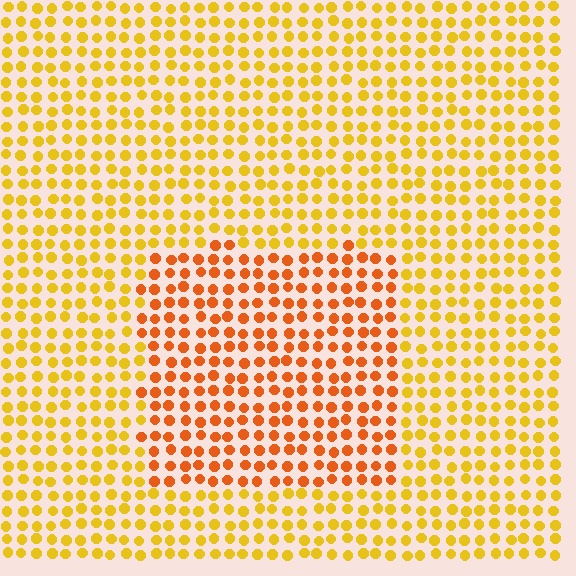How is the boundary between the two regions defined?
The boundary is defined purely by a slight shift in hue (about 30 degrees). Spacing, size, and orientation are identical on both sides.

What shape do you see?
I see a rectangle.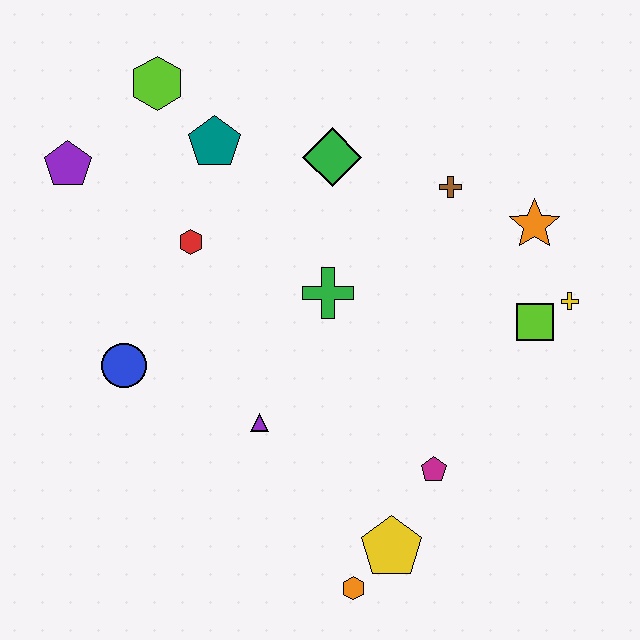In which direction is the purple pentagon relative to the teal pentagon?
The purple pentagon is to the left of the teal pentagon.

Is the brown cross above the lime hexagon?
No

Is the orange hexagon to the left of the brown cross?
Yes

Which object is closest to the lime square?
The yellow cross is closest to the lime square.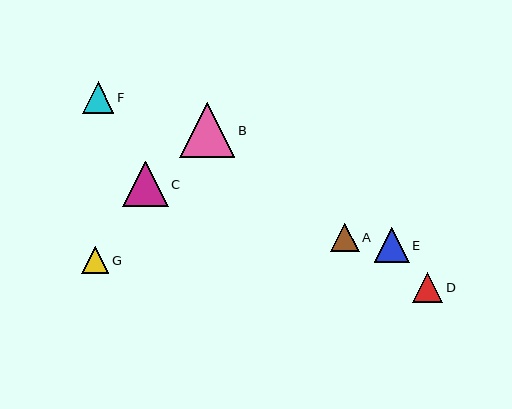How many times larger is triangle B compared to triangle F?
Triangle B is approximately 1.8 times the size of triangle F.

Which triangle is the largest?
Triangle B is the largest with a size of approximately 55 pixels.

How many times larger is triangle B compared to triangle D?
Triangle B is approximately 1.8 times the size of triangle D.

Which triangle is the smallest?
Triangle G is the smallest with a size of approximately 27 pixels.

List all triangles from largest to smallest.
From largest to smallest: B, C, E, F, D, A, G.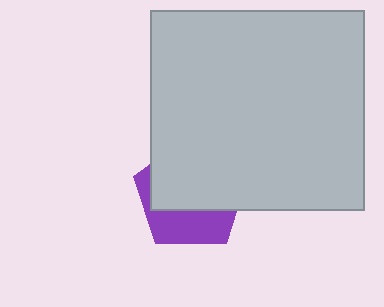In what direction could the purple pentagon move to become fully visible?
The purple pentagon could move down. That would shift it out from behind the light gray rectangle entirely.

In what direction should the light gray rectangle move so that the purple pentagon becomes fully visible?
The light gray rectangle should move up. That is the shortest direction to clear the overlap and leave the purple pentagon fully visible.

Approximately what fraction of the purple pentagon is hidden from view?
Roughly 64% of the purple pentagon is hidden behind the light gray rectangle.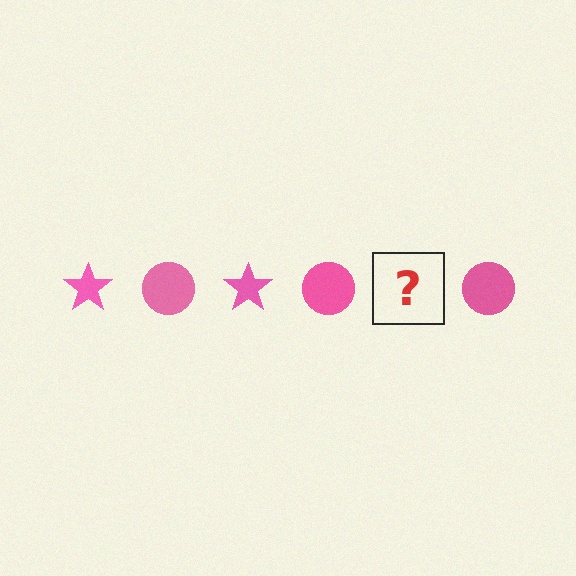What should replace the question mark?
The question mark should be replaced with a pink star.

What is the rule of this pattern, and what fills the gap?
The rule is that the pattern cycles through star, circle shapes in pink. The gap should be filled with a pink star.